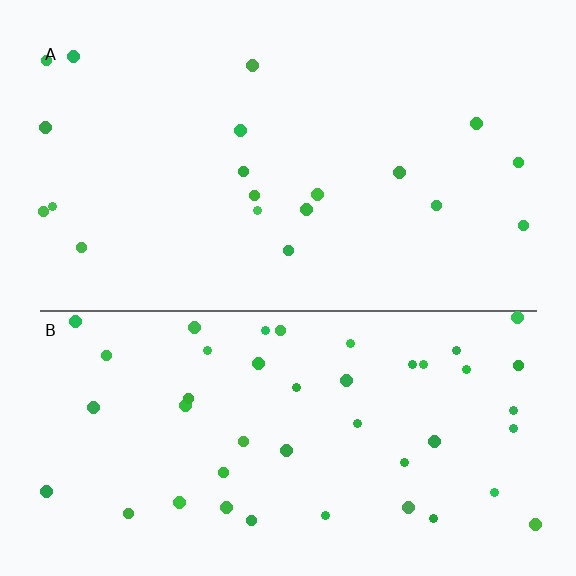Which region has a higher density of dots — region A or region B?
B (the bottom).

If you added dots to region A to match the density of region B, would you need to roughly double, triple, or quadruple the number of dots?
Approximately double.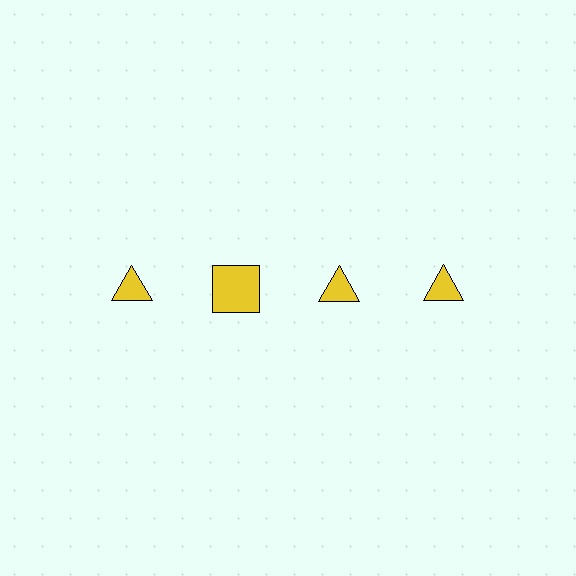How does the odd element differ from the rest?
It has a different shape: square instead of triangle.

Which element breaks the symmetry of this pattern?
The yellow square in the top row, second from left column breaks the symmetry. All other shapes are yellow triangles.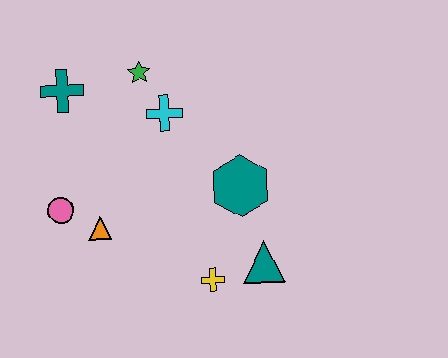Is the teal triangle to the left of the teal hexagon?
No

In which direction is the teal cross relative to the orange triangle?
The teal cross is above the orange triangle.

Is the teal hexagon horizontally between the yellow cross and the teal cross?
No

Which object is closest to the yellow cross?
The teal triangle is closest to the yellow cross.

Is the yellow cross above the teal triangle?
No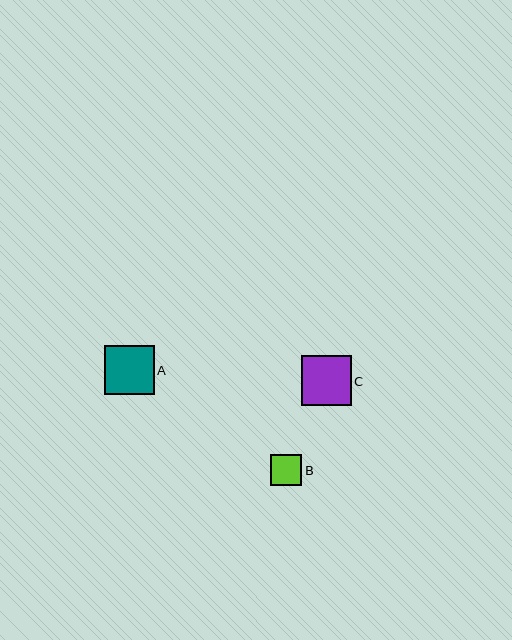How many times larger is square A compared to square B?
Square A is approximately 1.6 times the size of square B.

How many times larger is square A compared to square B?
Square A is approximately 1.6 times the size of square B.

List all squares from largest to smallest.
From largest to smallest: C, A, B.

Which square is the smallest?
Square B is the smallest with a size of approximately 31 pixels.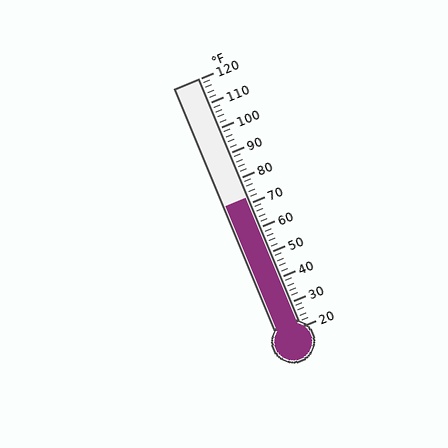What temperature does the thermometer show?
The thermometer shows approximately 72°F.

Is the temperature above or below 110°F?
The temperature is below 110°F.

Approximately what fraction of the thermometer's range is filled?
The thermometer is filled to approximately 50% of its range.